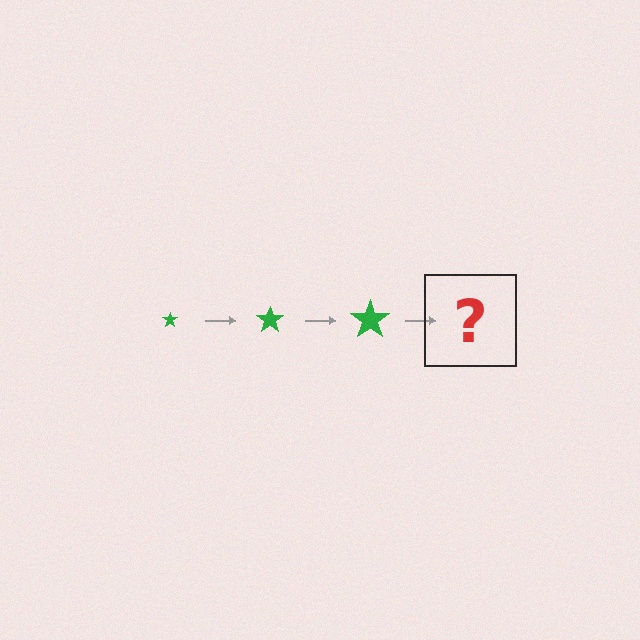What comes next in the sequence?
The next element should be a green star, larger than the previous one.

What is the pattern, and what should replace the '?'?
The pattern is that the star gets progressively larger each step. The '?' should be a green star, larger than the previous one.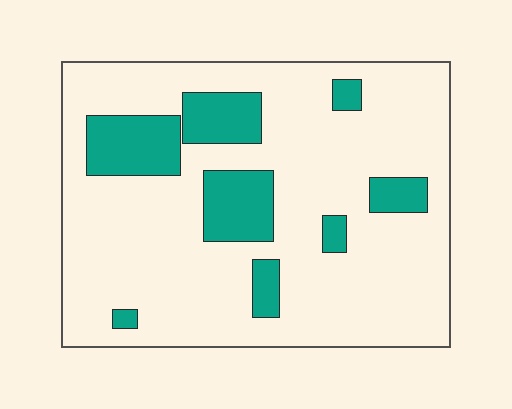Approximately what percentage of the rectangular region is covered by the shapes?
Approximately 20%.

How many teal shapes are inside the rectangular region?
8.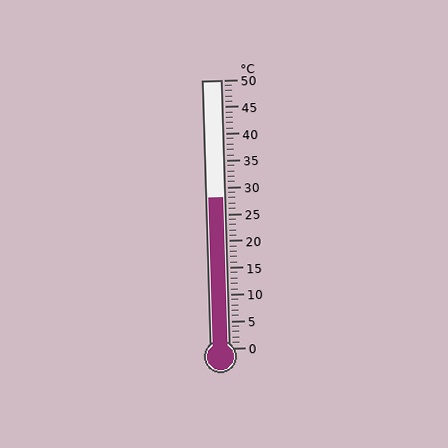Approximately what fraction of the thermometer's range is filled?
The thermometer is filled to approximately 55% of its range.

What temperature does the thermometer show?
The thermometer shows approximately 28°C.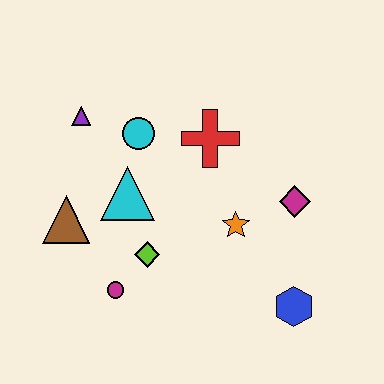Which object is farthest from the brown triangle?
The blue hexagon is farthest from the brown triangle.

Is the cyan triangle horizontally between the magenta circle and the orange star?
Yes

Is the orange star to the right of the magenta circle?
Yes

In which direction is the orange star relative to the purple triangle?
The orange star is to the right of the purple triangle.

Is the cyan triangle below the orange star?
No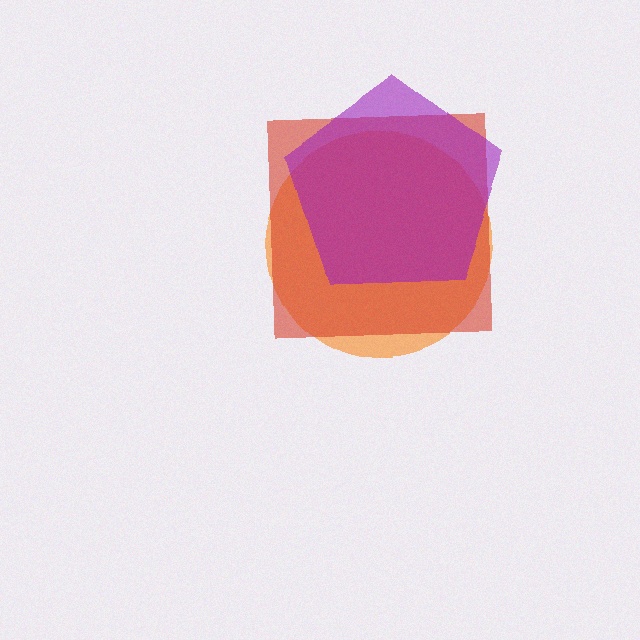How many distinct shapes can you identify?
There are 3 distinct shapes: an orange circle, a red square, a purple pentagon.